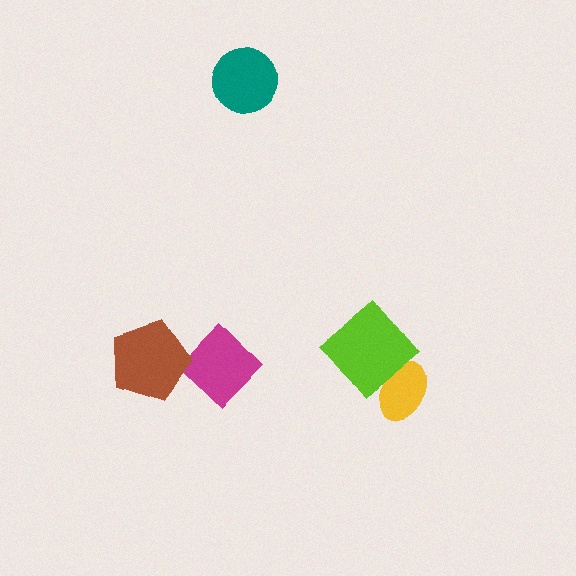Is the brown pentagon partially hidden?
No, no other shape covers it.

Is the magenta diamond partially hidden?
Yes, it is partially covered by another shape.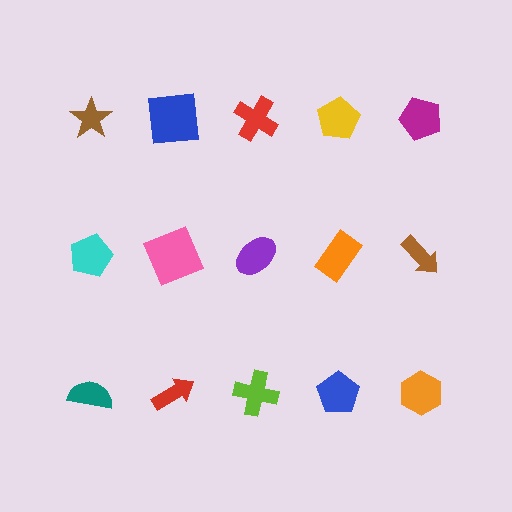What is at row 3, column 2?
A red arrow.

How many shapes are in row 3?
5 shapes.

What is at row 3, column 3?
A lime cross.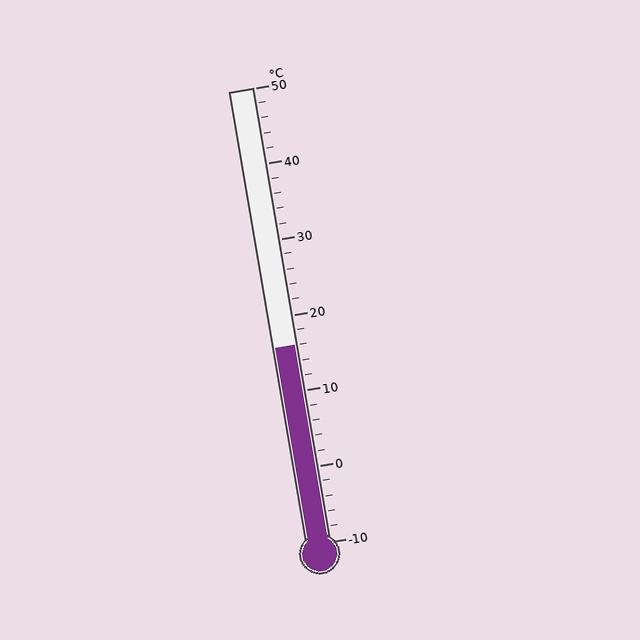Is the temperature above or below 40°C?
The temperature is below 40°C.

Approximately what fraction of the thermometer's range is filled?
The thermometer is filled to approximately 45% of its range.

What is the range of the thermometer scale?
The thermometer scale ranges from -10°C to 50°C.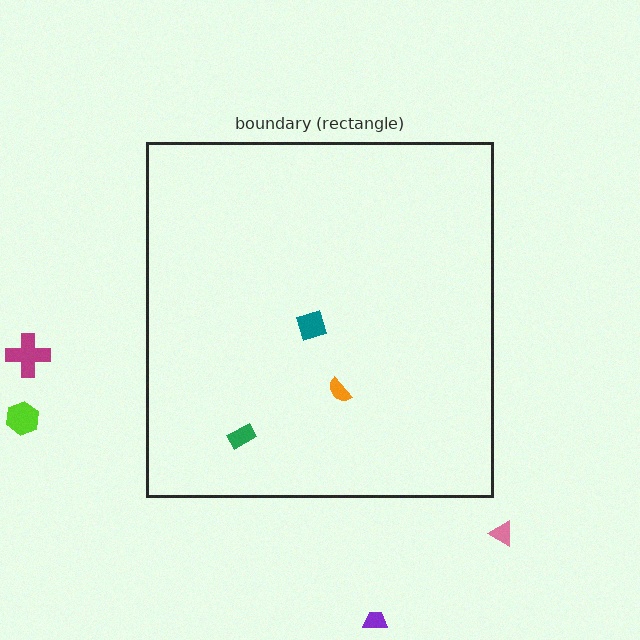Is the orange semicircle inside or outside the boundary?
Inside.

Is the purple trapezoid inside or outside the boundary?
Outside.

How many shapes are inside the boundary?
3 inside, 4 outside.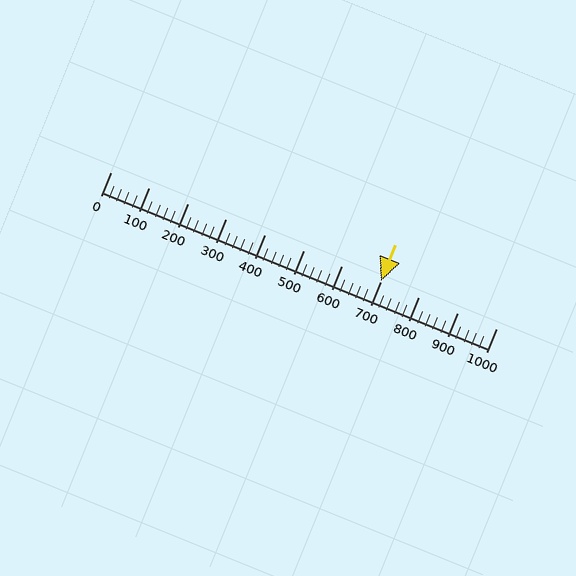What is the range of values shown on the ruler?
The ruler shows values from 0 to 1000.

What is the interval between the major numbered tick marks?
The major tick marks are spaced 100 units apart.